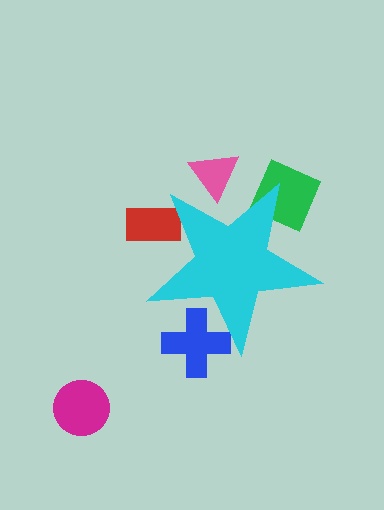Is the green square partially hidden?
Yes, the green square is partially hidden behind the cyan star.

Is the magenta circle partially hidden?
No, the magenta circle is fully visible.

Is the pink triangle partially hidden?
Yes, the pink triangle is partially hidden behind the cyan star.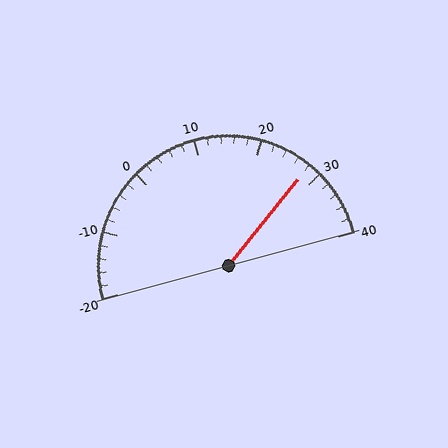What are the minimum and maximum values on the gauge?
The gauge ranges from -20 to 40.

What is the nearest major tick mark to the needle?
The nearest major tick mark is 30.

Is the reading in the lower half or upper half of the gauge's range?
The reading is in the upper half of the range (-20 to 40).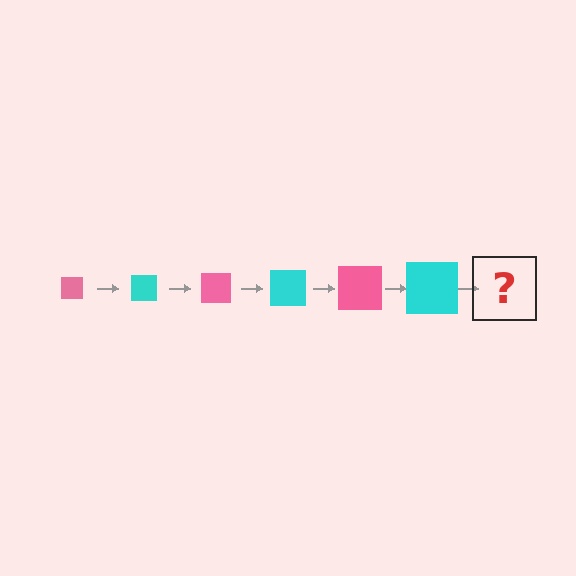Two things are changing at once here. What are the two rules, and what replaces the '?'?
The two rules are that the square grows larger each step and the color cycles through pink and cyan. The '?' should be a pink square, larger than the previous one.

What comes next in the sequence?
The next element should be a pink square, larger than the previous one.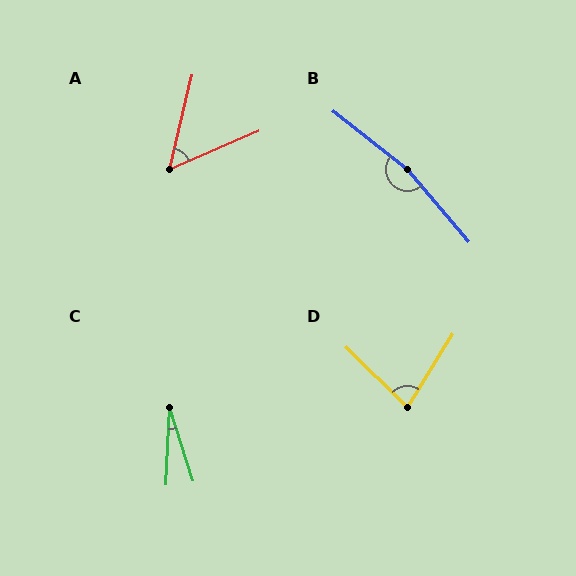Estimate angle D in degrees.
Approximately 77 degrees.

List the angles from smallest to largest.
C (20°), A (54°), D (77°), B (169°).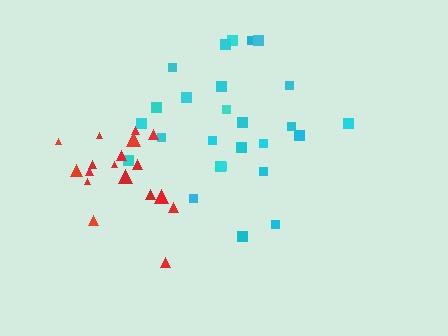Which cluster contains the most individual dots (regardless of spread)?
Cyan (26).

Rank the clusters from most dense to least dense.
red, cyan.